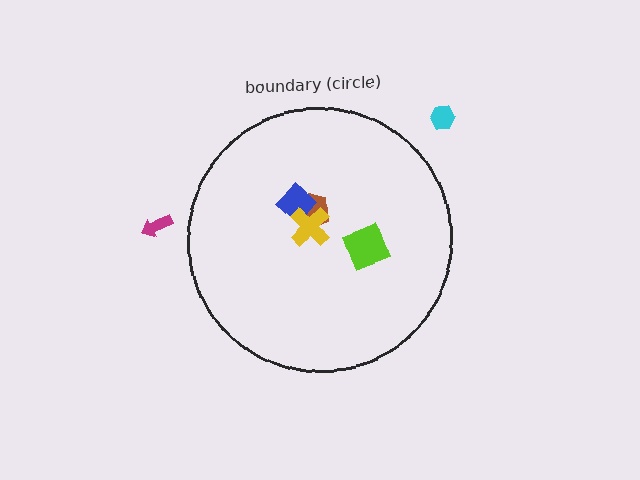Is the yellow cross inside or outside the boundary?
Inside.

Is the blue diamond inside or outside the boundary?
Inside.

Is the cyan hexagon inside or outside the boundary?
Outside.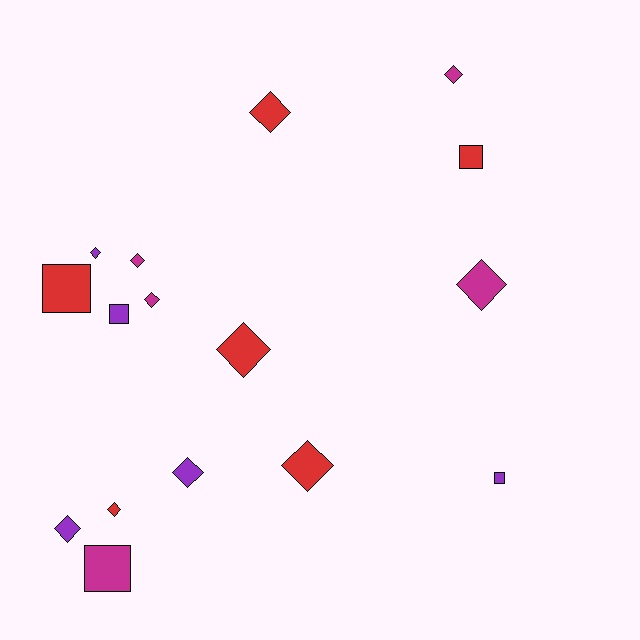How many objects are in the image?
There are 16 objects.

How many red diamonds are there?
There are 4 red diamonds.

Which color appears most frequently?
Red, with 6 objects.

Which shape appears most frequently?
Diamond, with 11 objects.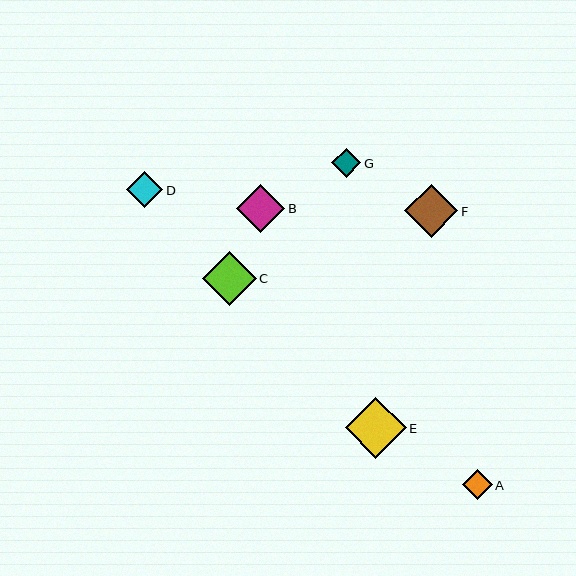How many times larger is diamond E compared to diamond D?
Diamond E is approximately 1.7 times the size of diamond D.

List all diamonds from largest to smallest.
From largest to smallest: E, C, F, B, D, A, G.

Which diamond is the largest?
Diamond E is the largest with a size of approximately 61 pixels.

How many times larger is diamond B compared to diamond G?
Diamond B is approximately 1.7 times the size of diamond G.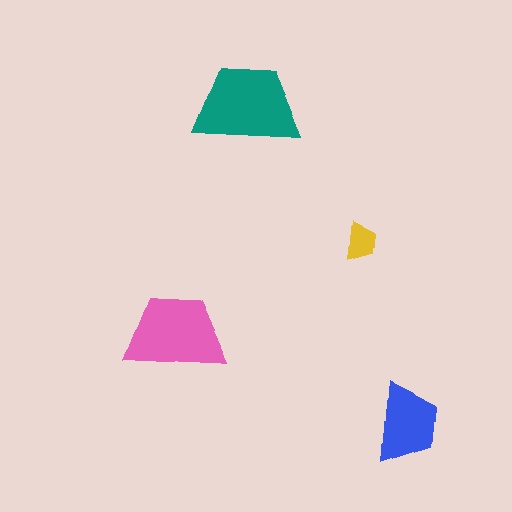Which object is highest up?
The teal trapezoid is topmost.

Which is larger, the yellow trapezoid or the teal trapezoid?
The teal one.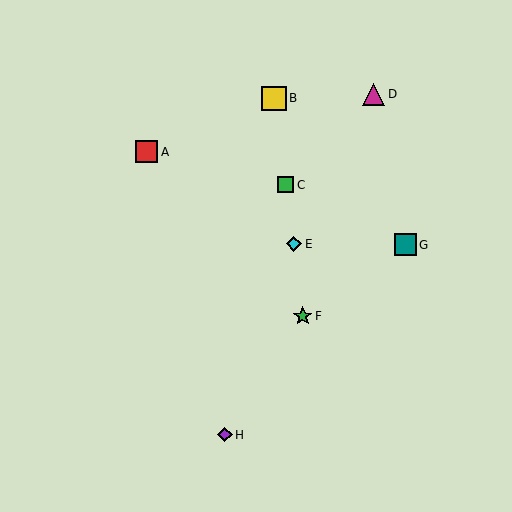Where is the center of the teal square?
The center of the teal square is at (406, 245).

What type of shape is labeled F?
Shape F is a green star.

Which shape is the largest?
The yellow square (labeled B) is the largest.